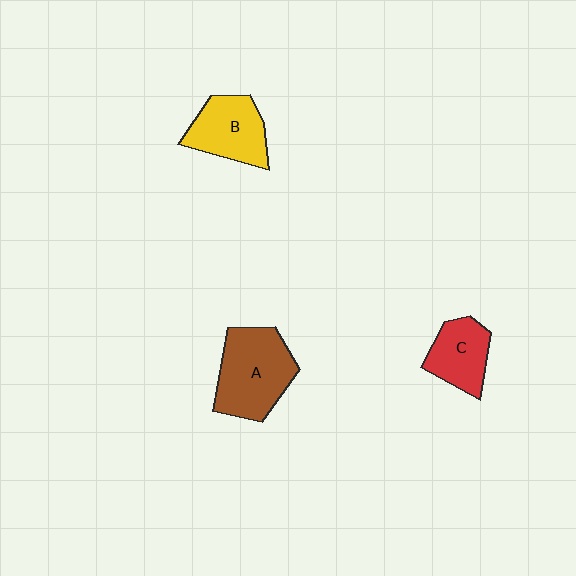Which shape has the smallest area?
Shape C (red).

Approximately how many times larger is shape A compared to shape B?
Approximately 1.3 times.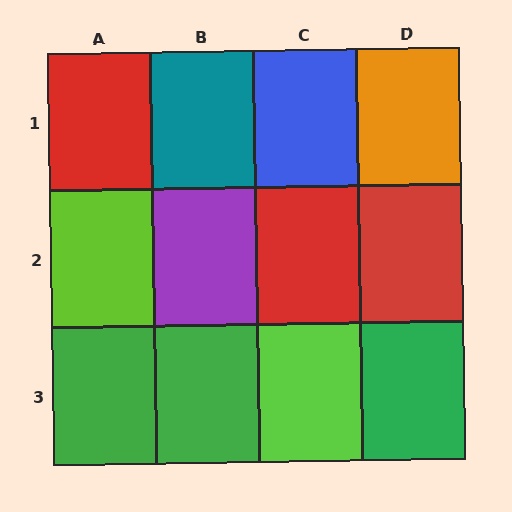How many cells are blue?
1 cell is blue.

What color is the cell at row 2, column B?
Purple.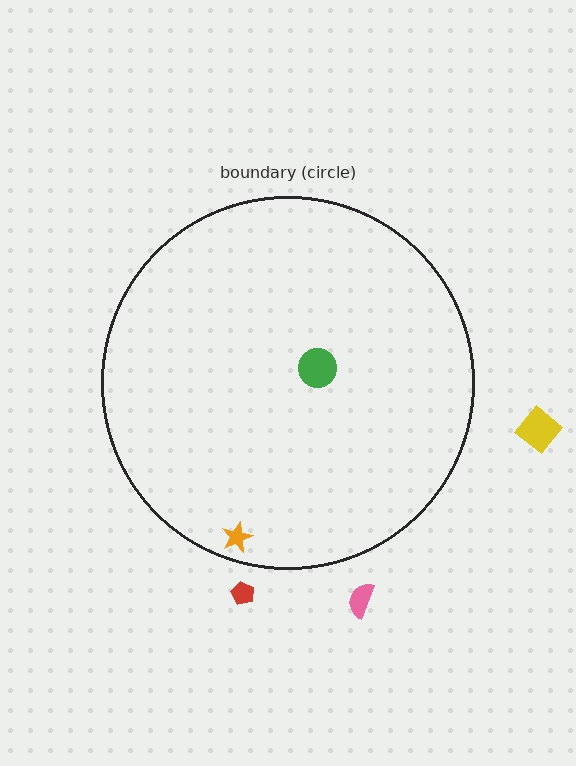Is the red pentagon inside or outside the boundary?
Outside.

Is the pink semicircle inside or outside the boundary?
Outside.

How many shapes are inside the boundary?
2 inside, 3 outside.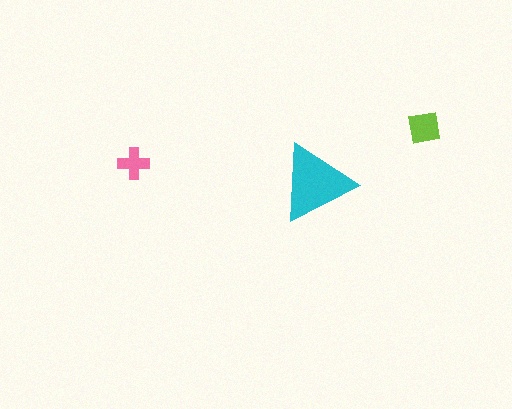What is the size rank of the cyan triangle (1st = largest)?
1st.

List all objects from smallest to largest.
The pink cross, the lime square, the cyan triangle.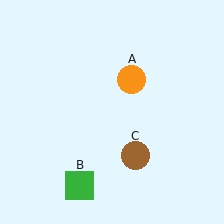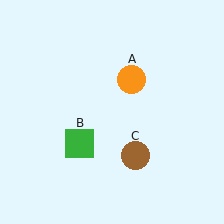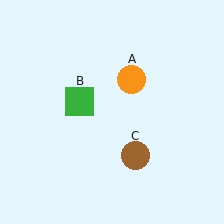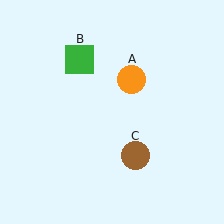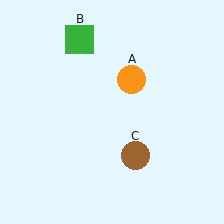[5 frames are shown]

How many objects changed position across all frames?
1 object changed position: green square (object B).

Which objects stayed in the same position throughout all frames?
Orange circle (object A) and brown circle (object C) remained stationary.